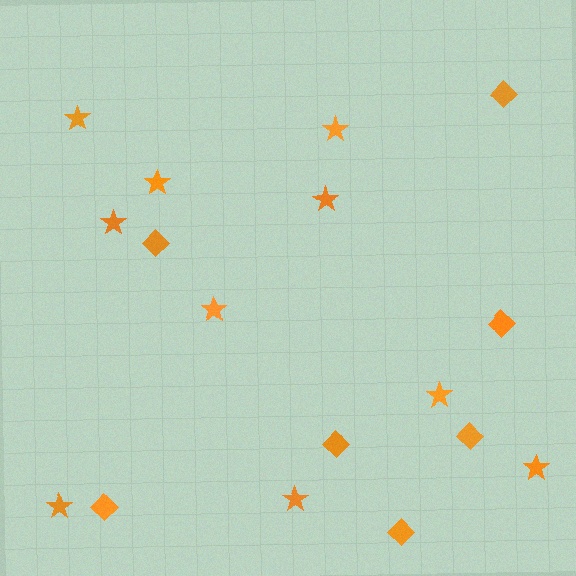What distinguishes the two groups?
There are 2 groups: one group of diamonds (7) and one group of stars (10).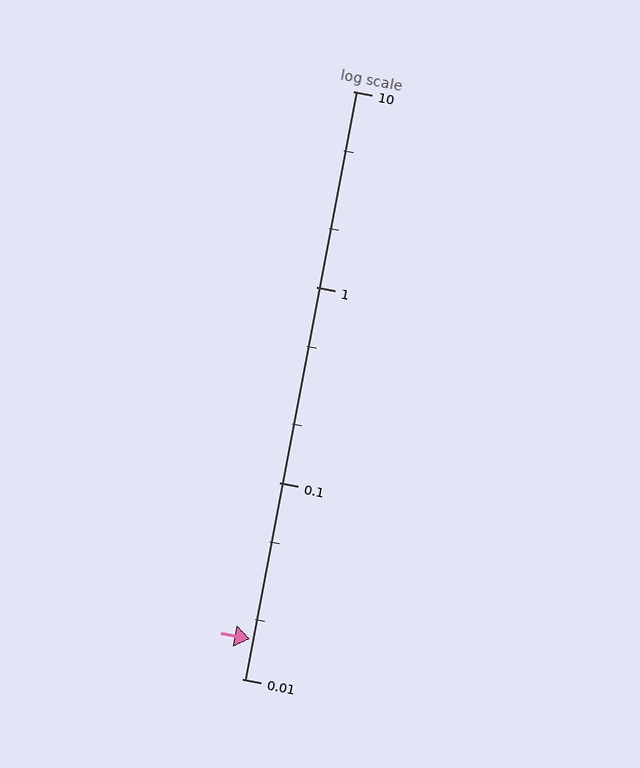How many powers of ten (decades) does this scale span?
The scale spans 3 decades, from 0.01 to 10.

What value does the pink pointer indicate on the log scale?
The pointer indicates approximately 0.016.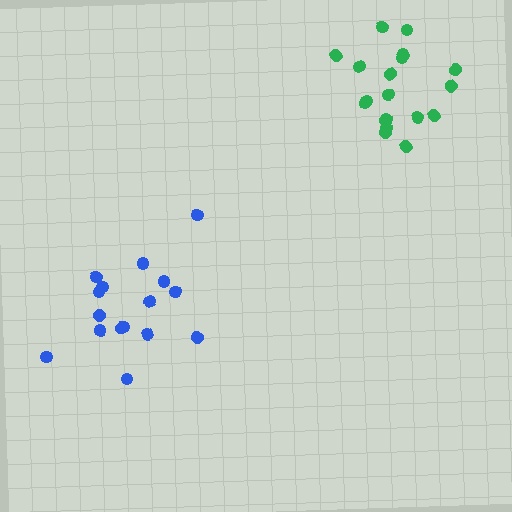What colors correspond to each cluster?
The clusters are colored: blue, green.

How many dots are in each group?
Group 1: 16 dots, Group 2: 19 dots (35 total).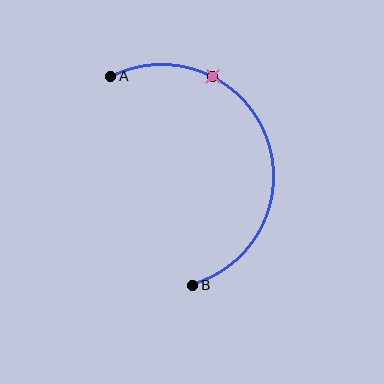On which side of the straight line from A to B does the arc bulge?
The arc bulges to the right of the straight line connecting A and B.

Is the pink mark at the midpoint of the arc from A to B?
No. The pink mark lies on the arc but is closer to endpoint A. The arc midpoint would be at the point on the curve equidistant along the arc from both A and B.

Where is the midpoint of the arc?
The arc midpoint is the point on the curve farthest from the straight line joining A and B. It sits to the right of that line.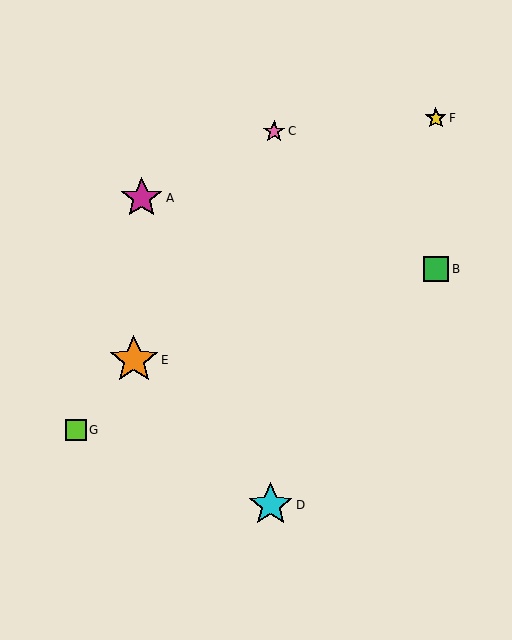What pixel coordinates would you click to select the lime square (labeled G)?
Click at (76, 430) to select the lime square G.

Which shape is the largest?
The orange star (labeled E) is the largest.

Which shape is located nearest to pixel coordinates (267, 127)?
The pink star (labeled C) at (274, 131) is nearest to that location.